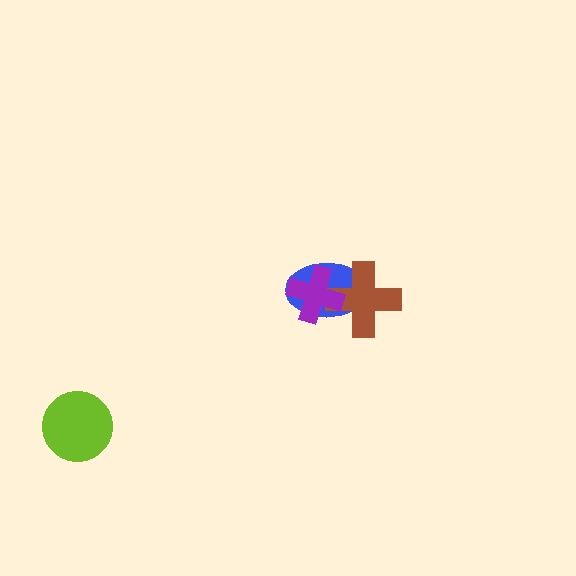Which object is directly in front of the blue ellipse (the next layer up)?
The brown cross is directly in front of the blue ellipse.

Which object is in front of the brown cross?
The purple cross is in front of the brown cross.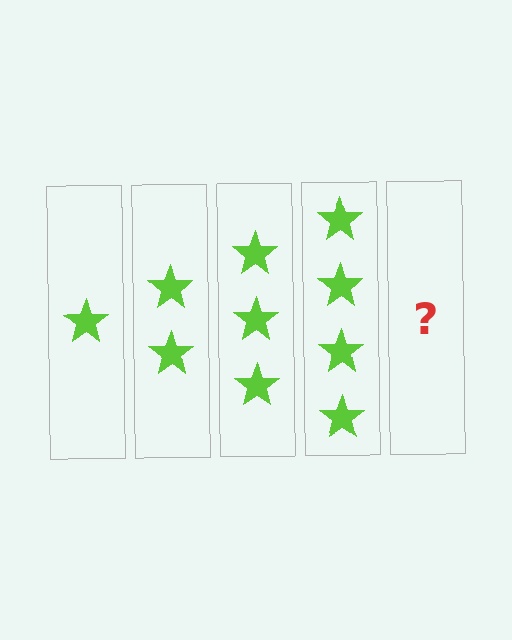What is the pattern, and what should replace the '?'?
The pattern is that each step adds one more star. The '?' should be 5 stars.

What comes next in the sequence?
The next element should be 5 stars.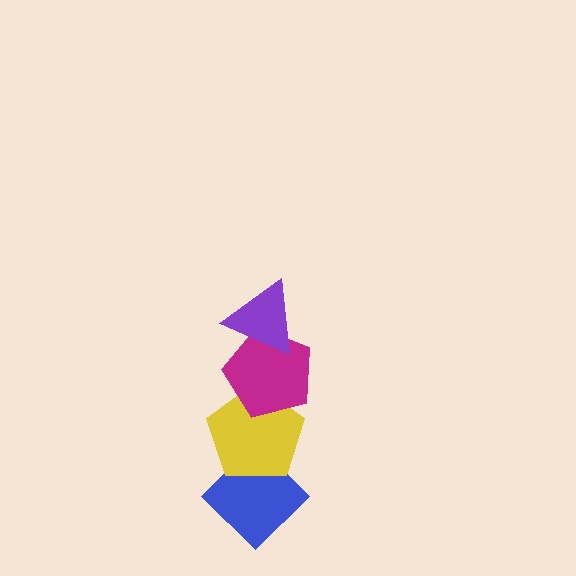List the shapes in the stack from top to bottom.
From top to bottom: the purple triangle, the magenta pentagon, the yellow pentagon, the blue diamond.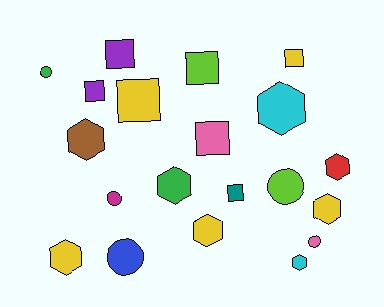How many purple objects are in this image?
There are 2 purple objects.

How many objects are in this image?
There are 20 objects.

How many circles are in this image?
There are 5 circles.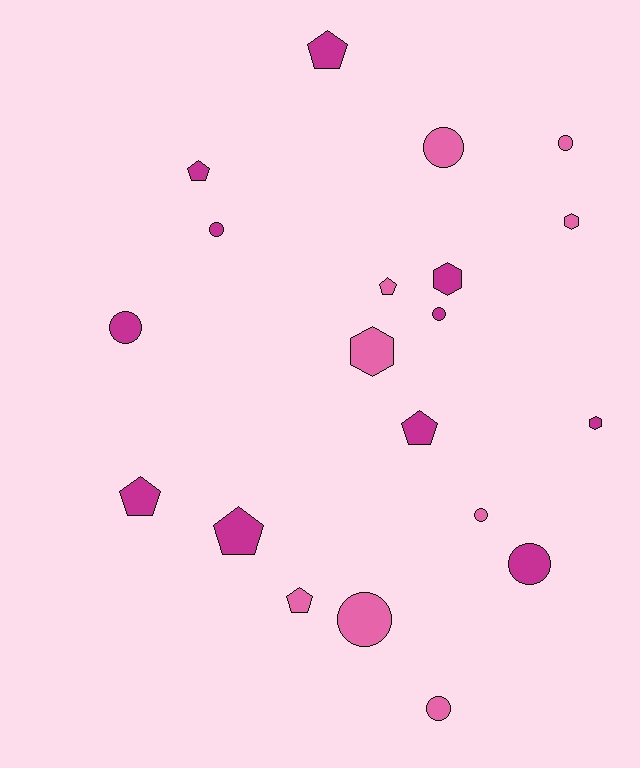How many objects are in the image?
There are 20 objects.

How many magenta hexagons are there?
There are 2 magenta hexagons.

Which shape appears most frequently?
Circle, with 9 objects.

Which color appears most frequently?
Magenta, with 11 objects.